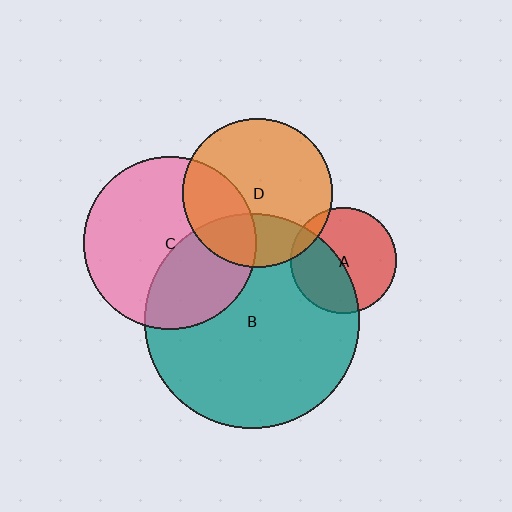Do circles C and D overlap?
Yes.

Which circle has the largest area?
Circle B (teal).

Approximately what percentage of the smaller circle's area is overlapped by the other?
Approximately 30%.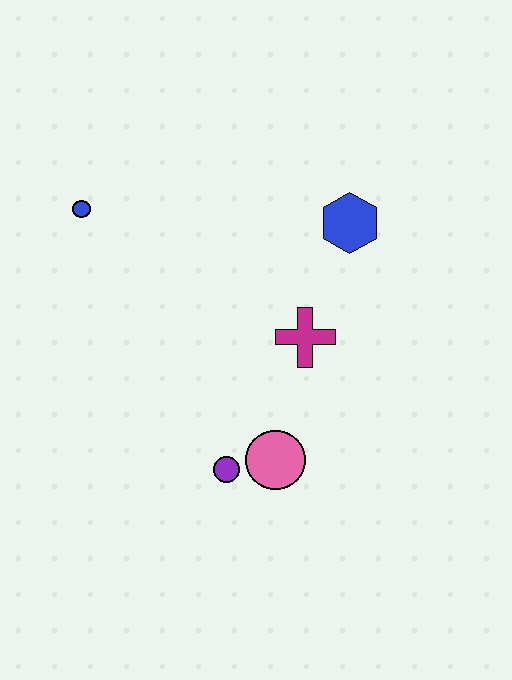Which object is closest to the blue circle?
The magenta cross is closest to the blue circle.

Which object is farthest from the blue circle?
The pink circle is farthest from the blue circle.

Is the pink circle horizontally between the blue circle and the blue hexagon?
Yes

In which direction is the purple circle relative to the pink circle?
The purple circle is to the left of the pink circle.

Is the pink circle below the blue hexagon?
Yes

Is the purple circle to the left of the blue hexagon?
Yes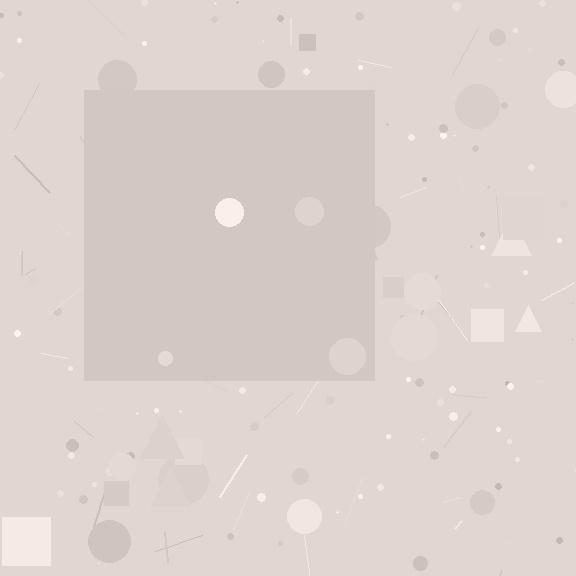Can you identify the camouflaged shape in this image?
The camouflaged shape is a square.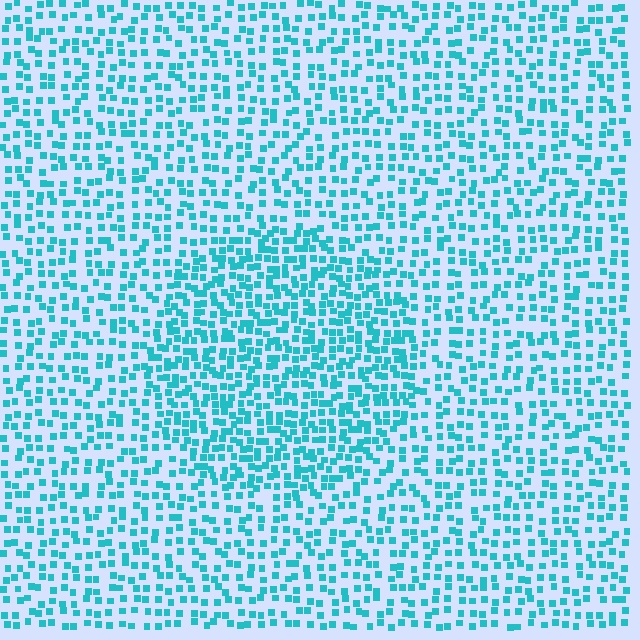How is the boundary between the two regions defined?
The boundary is defined by a change in element density (approximately 1.7x ratio). All elements are the same color, size, and shape.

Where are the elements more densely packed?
The elements are more densely packed inside the circle boundary.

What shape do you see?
I see a circle.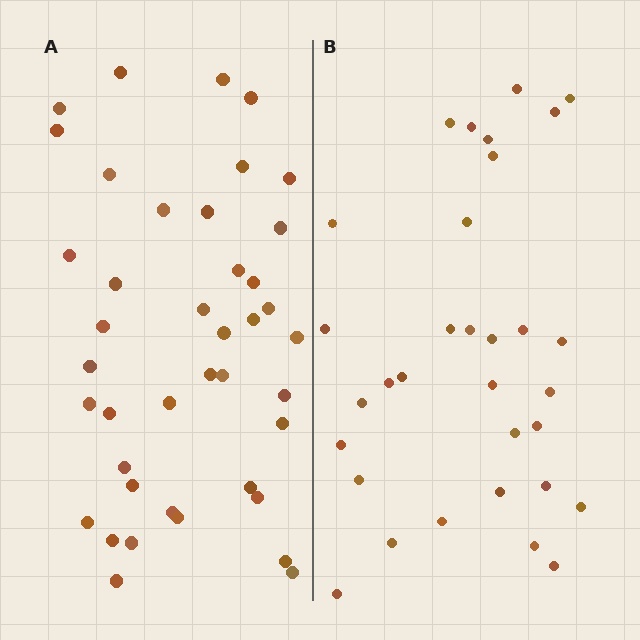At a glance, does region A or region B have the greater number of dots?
Region A (the left region) has more dots.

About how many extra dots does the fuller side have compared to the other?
Region A has roughly 8 or so more dots than region B.